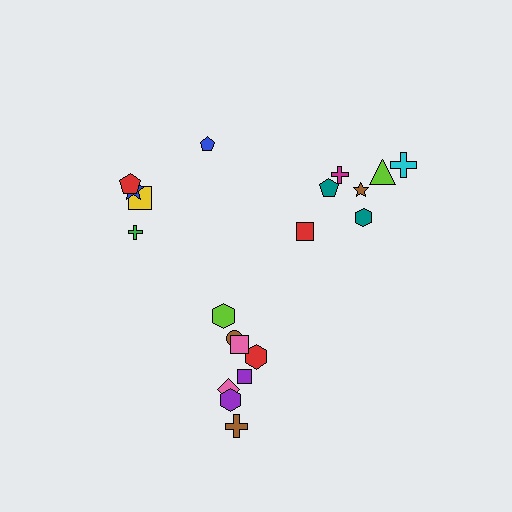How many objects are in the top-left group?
There are 5 objects.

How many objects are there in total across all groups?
There are 20 objects.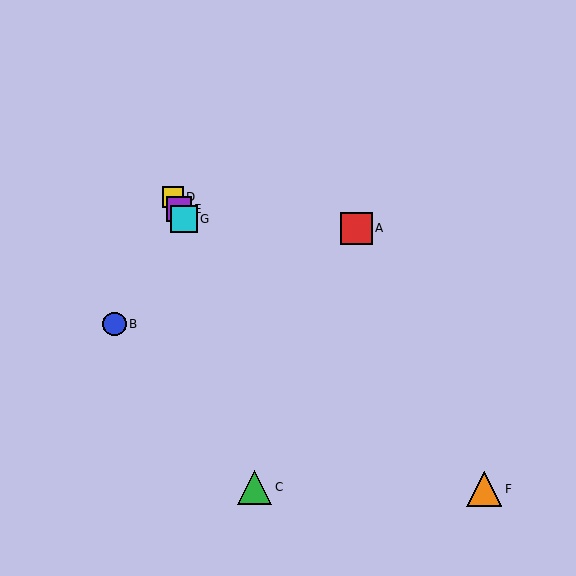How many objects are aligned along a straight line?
3 objects (D, E, G) are aligned along a straight line.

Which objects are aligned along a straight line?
Objects D, E, G are aligned along a straight line.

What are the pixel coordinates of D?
Object D is at (173, 197).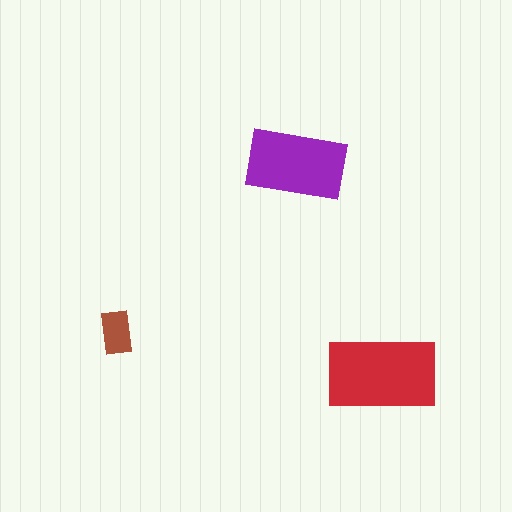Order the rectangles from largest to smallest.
the red one, the purple one, the brown one.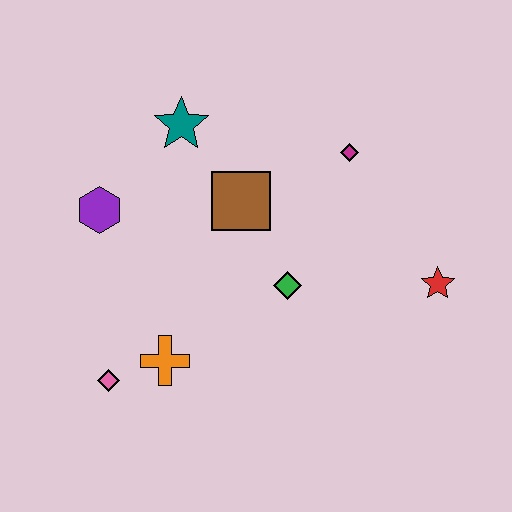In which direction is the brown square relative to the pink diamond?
The brown square is above the pink diamond.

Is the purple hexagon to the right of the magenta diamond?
No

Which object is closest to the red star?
The green diamond is closest to the red star.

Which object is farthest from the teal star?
The red star is farthest from the teal star.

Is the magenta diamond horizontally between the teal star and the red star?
Yes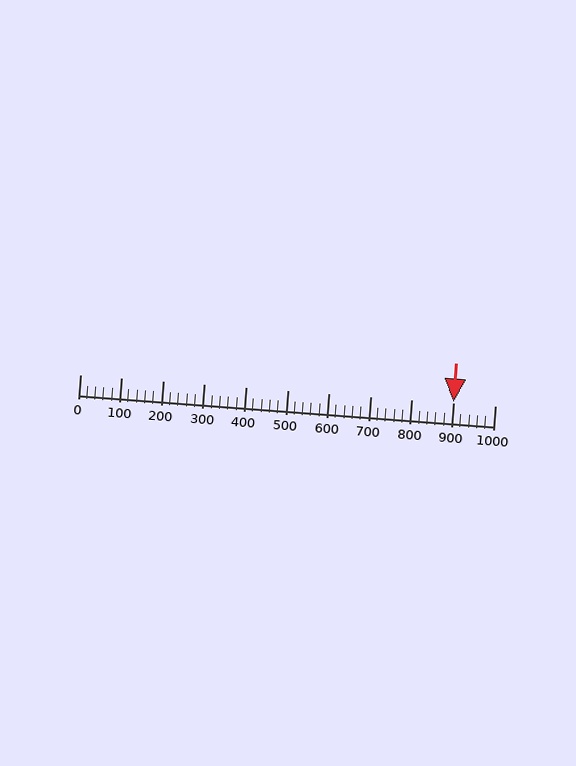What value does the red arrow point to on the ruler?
The red arrow points to approximately 900.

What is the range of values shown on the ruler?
The ruler shows values from 0 to 1000.